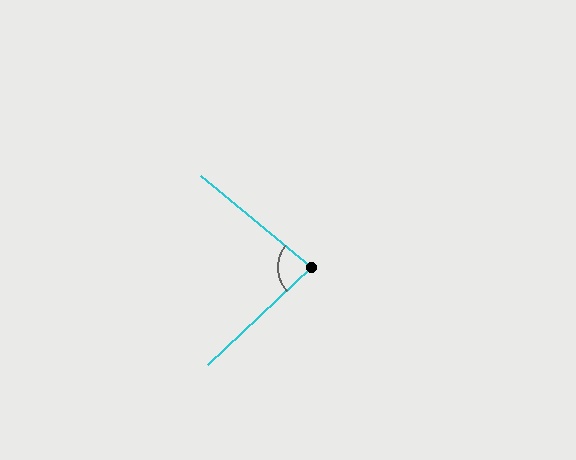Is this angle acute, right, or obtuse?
It is acute.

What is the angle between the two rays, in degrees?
Approximately 83 degrees.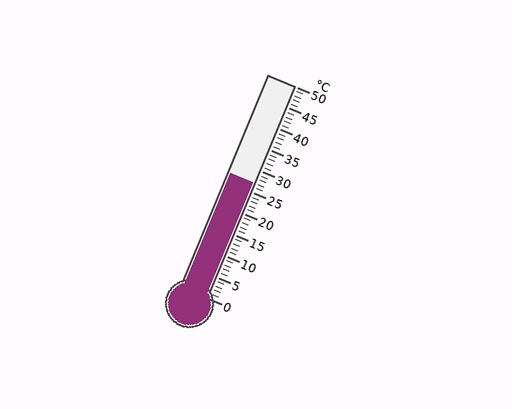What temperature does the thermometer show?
The thermometer shows approximately 27°C.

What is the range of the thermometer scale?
The thermometer scale ranges from 0°C to 50°C.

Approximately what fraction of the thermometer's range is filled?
The thermometer is filled to approximately 55% of its range.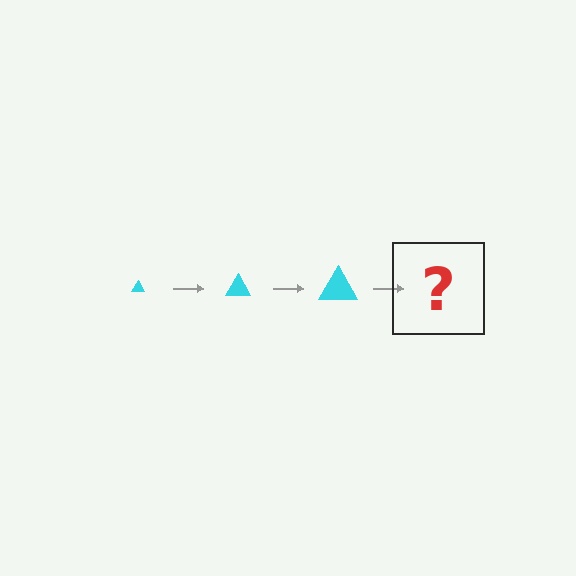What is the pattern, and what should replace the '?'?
The pattern is that the triangle gets progressively larger each step. The '?' should be a cyan triangle, larger than the previous one.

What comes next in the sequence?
The next element should be a cyan triangle, larger than the previous one.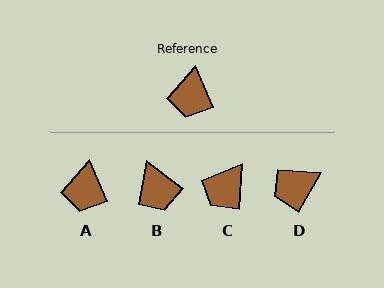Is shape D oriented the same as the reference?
No, it is off by about 52 degrees.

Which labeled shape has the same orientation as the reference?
A.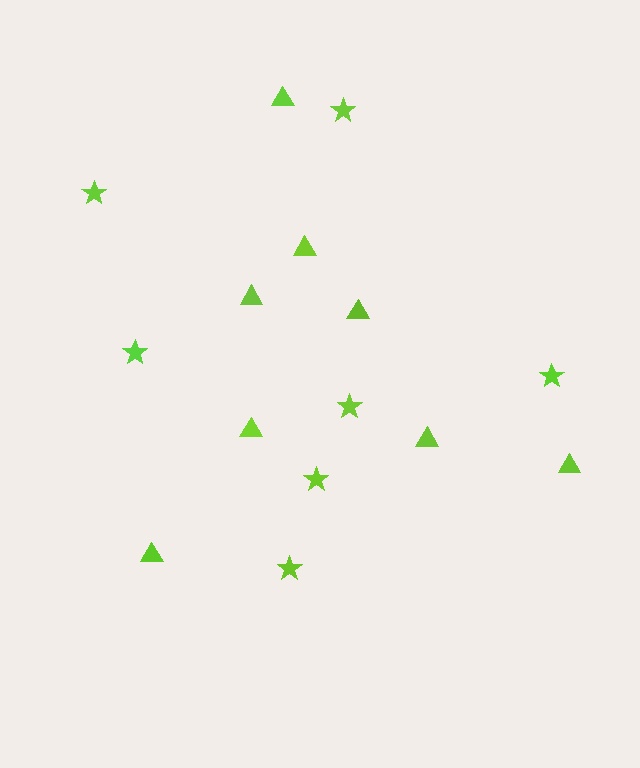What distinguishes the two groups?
There are 2 groups: one group of triangles (8) and one group of stars (7).